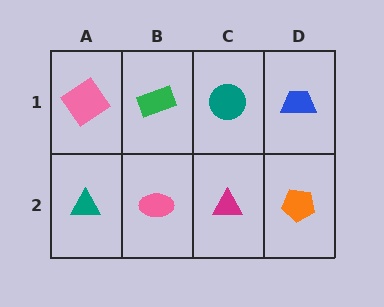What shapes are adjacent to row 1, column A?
A teal triangle (row 2, column A), a green rectangle (row 1, column B).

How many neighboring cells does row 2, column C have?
3.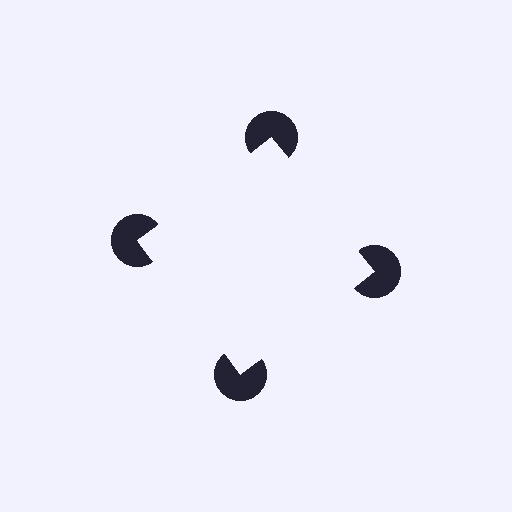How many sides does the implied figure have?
4 sides.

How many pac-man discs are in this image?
There are 4 — one at each vertex of the illusory square.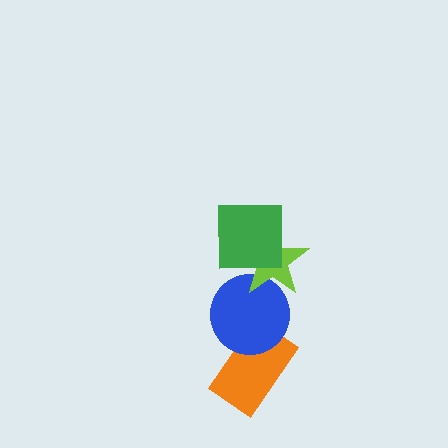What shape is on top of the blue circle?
The lime star is on top of the blue circle.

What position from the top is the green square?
The green square is 1st from the top.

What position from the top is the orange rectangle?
The orange rectangle is 4th from the top.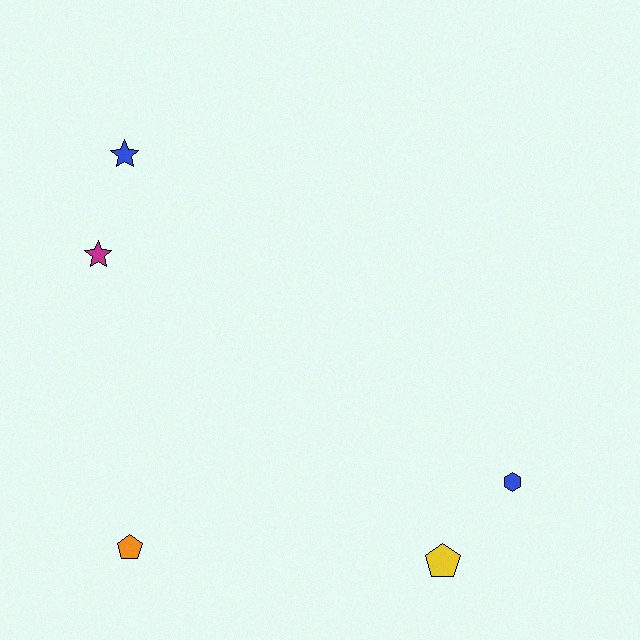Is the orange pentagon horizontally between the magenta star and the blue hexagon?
Yes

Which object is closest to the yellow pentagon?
The blue hexagon is closest to the yellow pentagon.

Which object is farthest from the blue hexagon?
The blue star is farthest from the blue hexagon.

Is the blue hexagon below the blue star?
Yes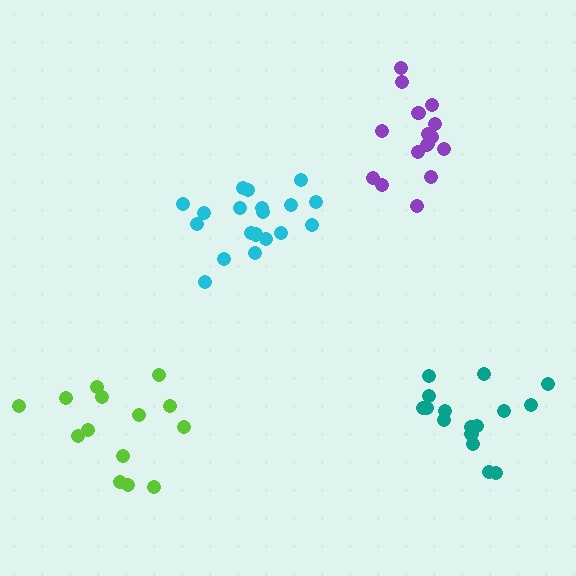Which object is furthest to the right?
The teal cluster is rightmost.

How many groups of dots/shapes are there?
There are 4 groups.